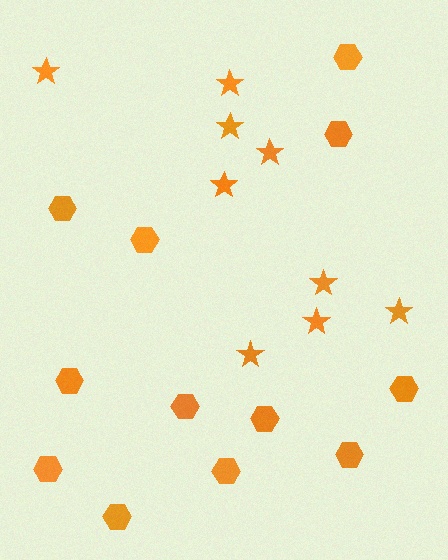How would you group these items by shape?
There are 2 groups: one group of hexagons (12) and one group of stars (9).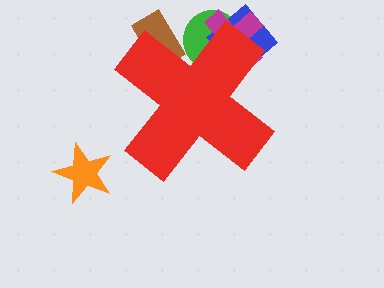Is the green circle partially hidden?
Yes, the green circle is partially hidden behind the red cross.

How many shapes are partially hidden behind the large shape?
4 shapes are partially hidden.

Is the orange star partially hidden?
No, the orange star is fully visible.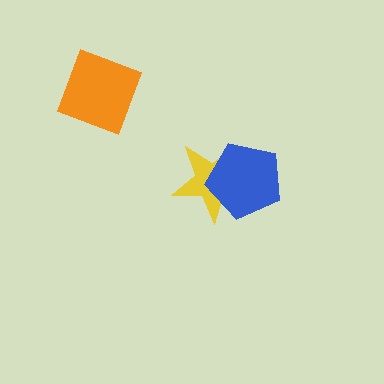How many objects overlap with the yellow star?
1 object overlaps with the yellow star.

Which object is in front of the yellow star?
The blue pentagon is in front of the yellow star.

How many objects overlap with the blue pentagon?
1 object overlaps with the blue pentagon.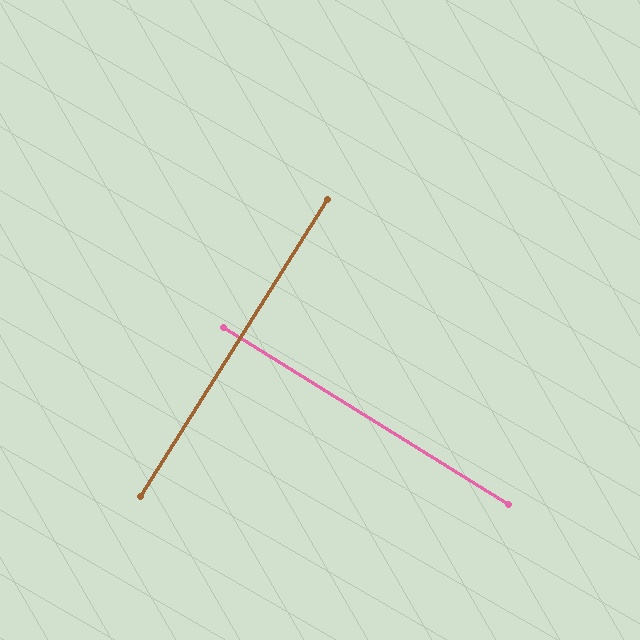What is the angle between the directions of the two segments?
Approximately 90 degrees.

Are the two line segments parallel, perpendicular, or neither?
Perpendicular — they meet at approximately 90°.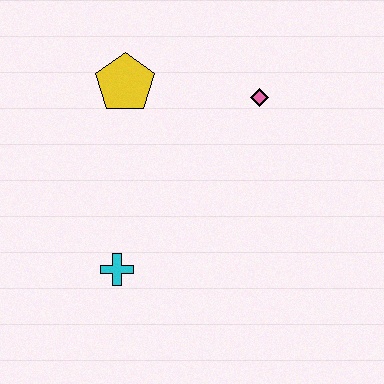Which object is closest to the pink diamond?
The yellow pentagon is closest to the pink diamond.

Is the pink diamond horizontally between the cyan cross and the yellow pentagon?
No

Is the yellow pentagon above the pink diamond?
Yes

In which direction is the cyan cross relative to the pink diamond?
The cyan cross is below the pink diamond.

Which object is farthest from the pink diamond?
The cyan cross is farthest from the pink diamond.